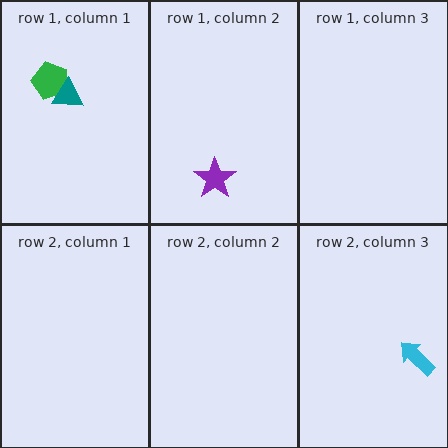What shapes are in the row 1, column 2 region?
The purple star.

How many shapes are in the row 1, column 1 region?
2.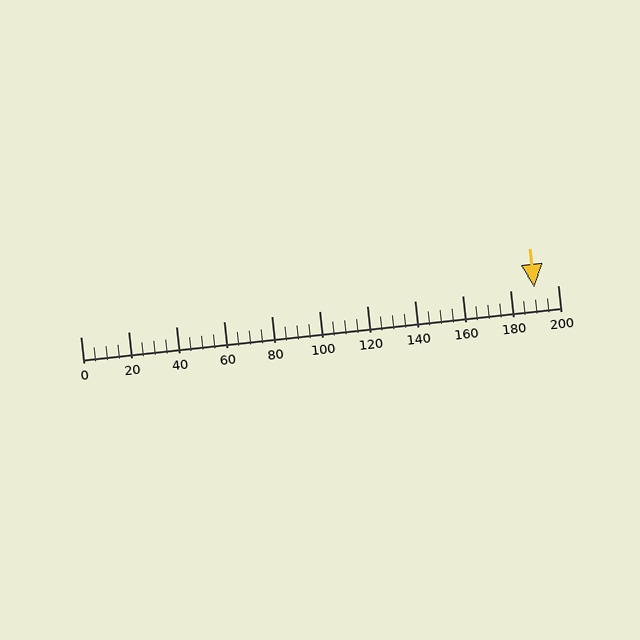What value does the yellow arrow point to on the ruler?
The yellow arrow points to approximately 190.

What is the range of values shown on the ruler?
The ruler shows values from 0 to 200.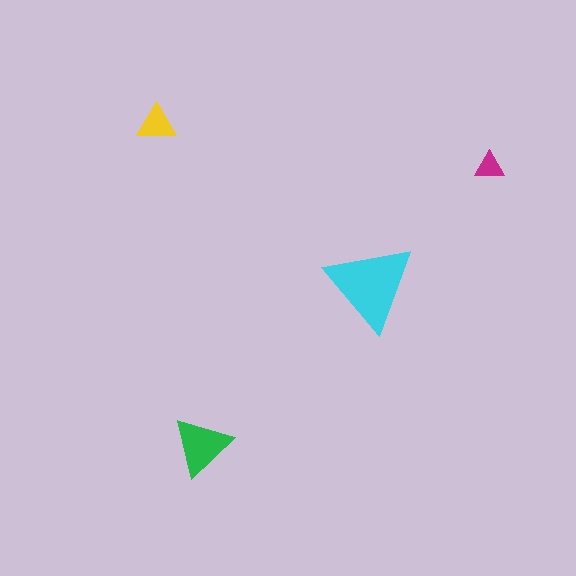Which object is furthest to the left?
The yellow triangle is leftmost.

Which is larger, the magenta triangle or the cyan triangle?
The cyan one.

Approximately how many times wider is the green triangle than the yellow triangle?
About 1.5 times wider.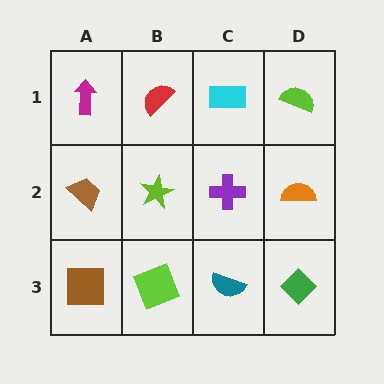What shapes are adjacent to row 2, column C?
A cyan rectangle (row 1, column C), a teal semicircle (row 3, column C), a lime star (row 2, column B), an orange semicircle (row 2, column D).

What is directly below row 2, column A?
A brown square.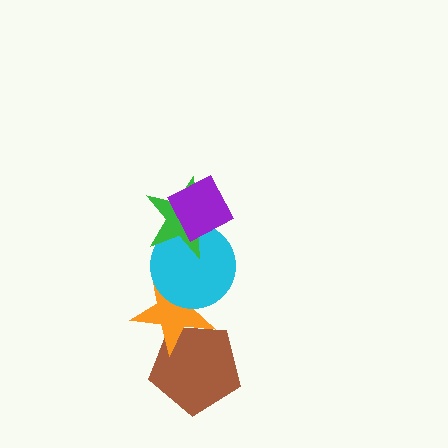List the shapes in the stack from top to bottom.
From top to bottom: the purple diamond, the green star, the cyan circle, the orange star, the brown pentagon.